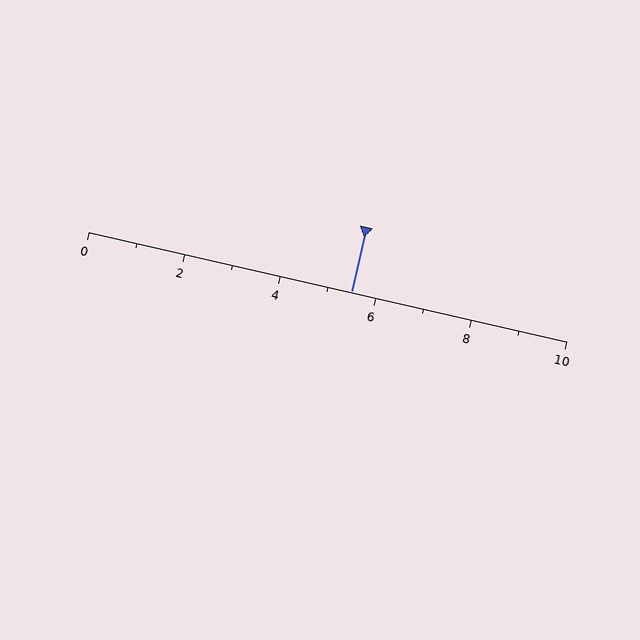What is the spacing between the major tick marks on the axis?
The major ticks are spaced 2 apart.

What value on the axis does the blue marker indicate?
The marker indicates approximately 5.5.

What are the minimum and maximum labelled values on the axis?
The axis runs from 0 to 10.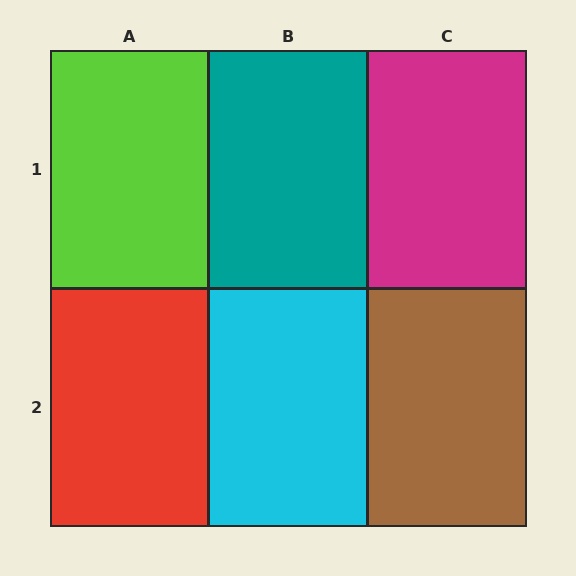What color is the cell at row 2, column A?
Red.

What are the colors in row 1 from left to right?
Lime, teal, magenta.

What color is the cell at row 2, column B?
Cyan.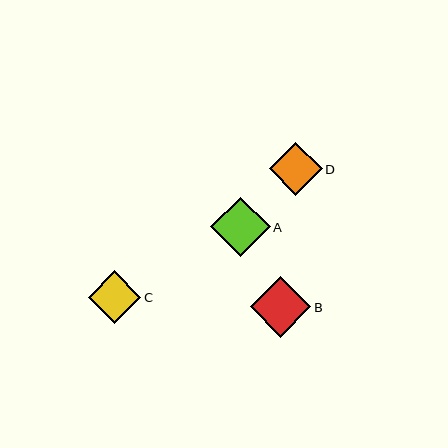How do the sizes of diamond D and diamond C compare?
Diamond D and diamond C are approximately the same size.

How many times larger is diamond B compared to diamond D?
Diamond B is approximately 1.1 times the size of diamond D.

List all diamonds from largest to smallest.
From largest to smallest: B, A, D, C.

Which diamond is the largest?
Diamond B is the largest with a size of approximately 61 pixels.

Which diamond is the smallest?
Diamond C is the smallest with a size of approximately 52 pixels.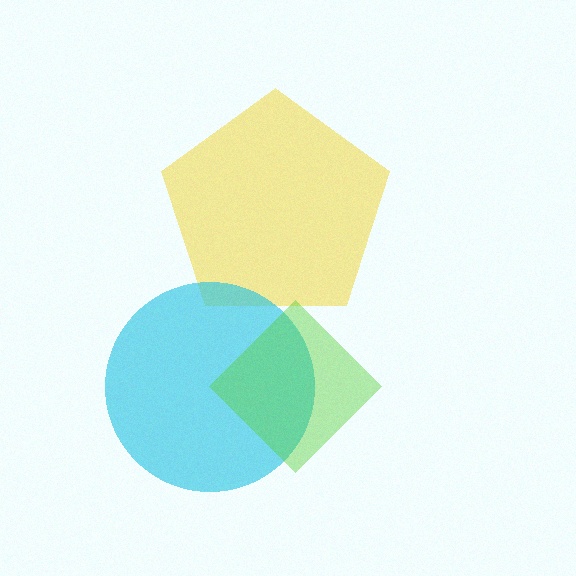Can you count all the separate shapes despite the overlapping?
Yes, there are 3 separate shapes.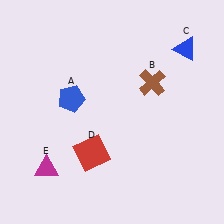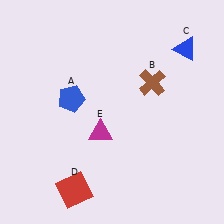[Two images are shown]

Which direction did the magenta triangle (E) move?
The magenta triangle (E) moved right.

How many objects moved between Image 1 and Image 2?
2 objects moved between the two images.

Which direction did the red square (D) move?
The red square (D) moved down.